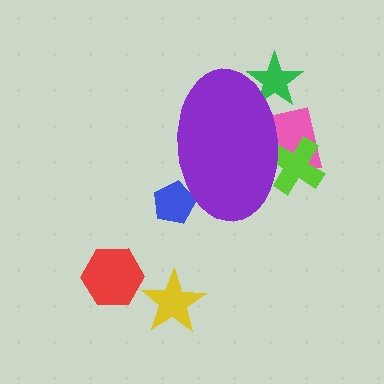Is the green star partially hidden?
Yes, the green star is partially hidden behind the purple ellipse.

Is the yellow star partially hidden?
No, the yellow star is fully visible.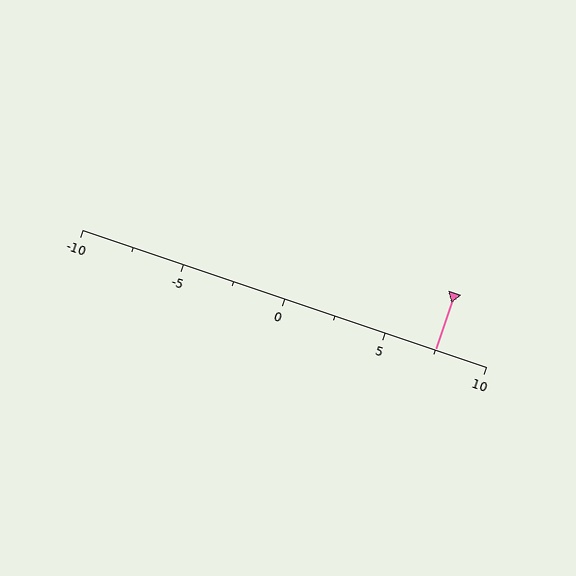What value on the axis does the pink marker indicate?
The marker indicates approximately 7.5.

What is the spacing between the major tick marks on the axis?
The major ticks are spaced 5 apart.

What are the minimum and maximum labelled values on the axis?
The axis runs from -10 to 10.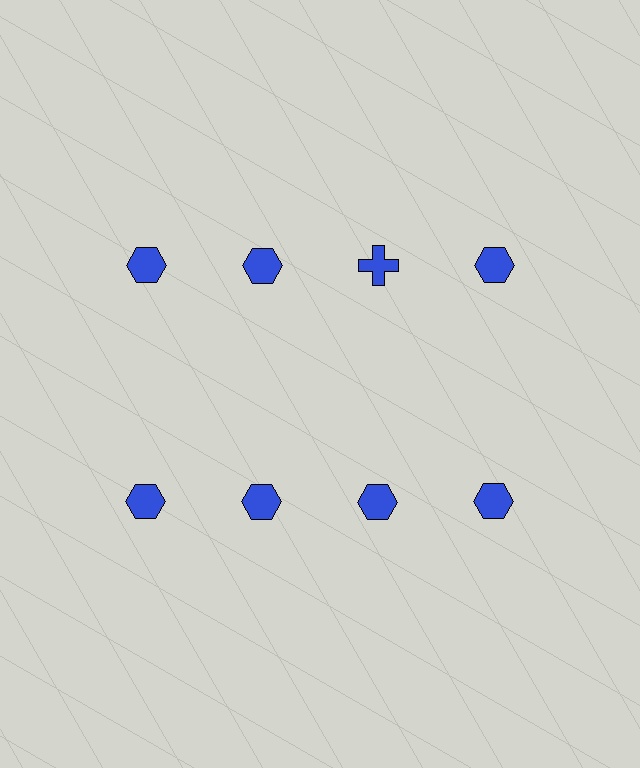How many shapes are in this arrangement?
There are 8 shapes arranged in a grid pattern.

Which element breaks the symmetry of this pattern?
The blue cross in the top row, center column breaks the symmetry. All other shapes are blue hexagons.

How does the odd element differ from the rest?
It has a different shape: cross instead of hexagon.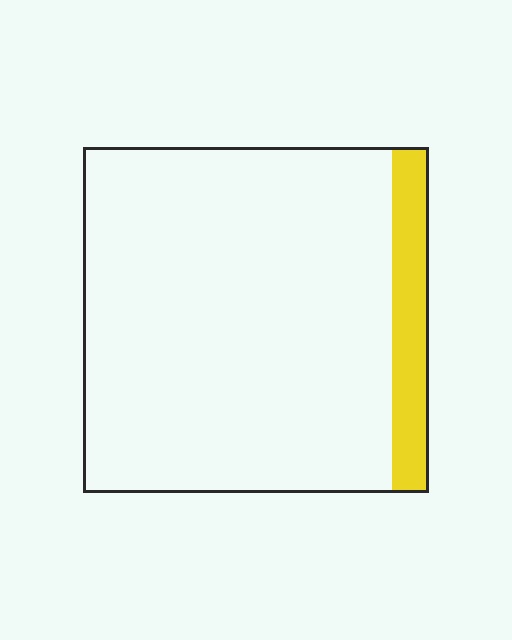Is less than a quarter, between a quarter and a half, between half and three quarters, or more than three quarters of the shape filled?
Less than a quarter.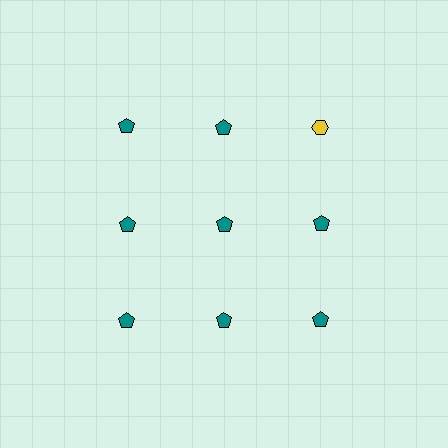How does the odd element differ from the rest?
It differs in both color (yellow instead of teal) and shape (hexagon instead of pentagon).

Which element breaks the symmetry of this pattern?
The yellow hexagon in the top row, center column breaks the symmetry. All other shapes are teal pentagons.